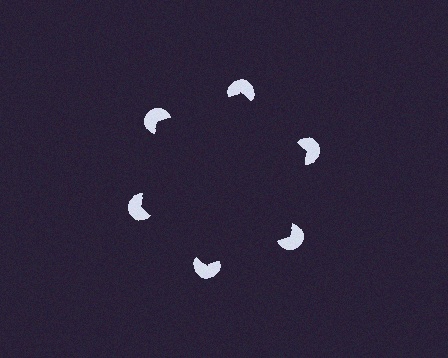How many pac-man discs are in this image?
There are 6 — one at each vertex of the illusory hexagon.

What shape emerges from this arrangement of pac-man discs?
An illusory hexagon — its edges are inferred from the aligned wedge cuts in the pac-man discs, not physically drawn.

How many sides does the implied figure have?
6 sides.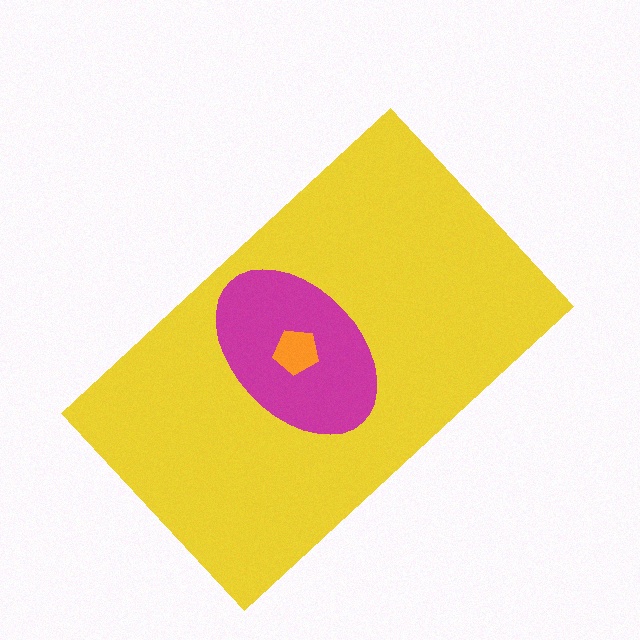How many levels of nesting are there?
3.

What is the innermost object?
The orange pentagon.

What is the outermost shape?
The yellow rectangle.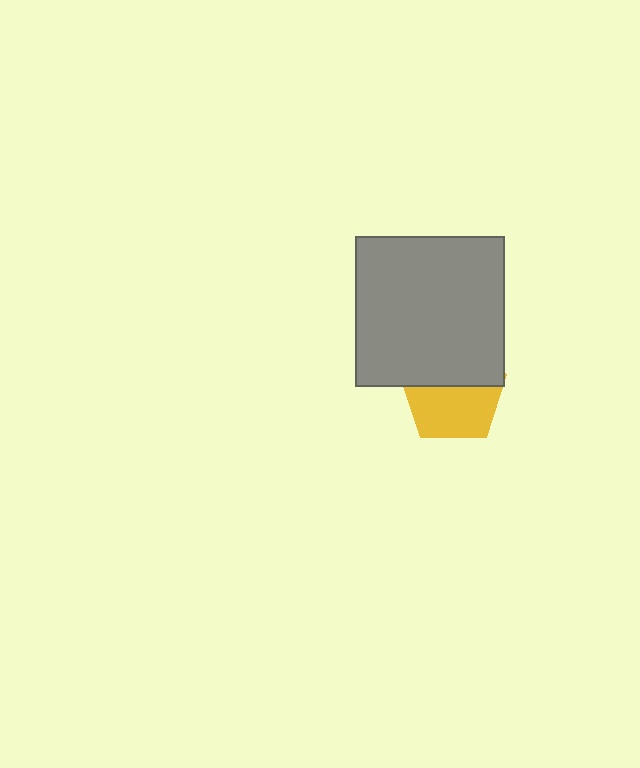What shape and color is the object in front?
The object in front is a gray square.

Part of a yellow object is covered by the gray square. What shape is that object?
It is a pentagon.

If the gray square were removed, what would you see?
You would see the complete yellow pentagon.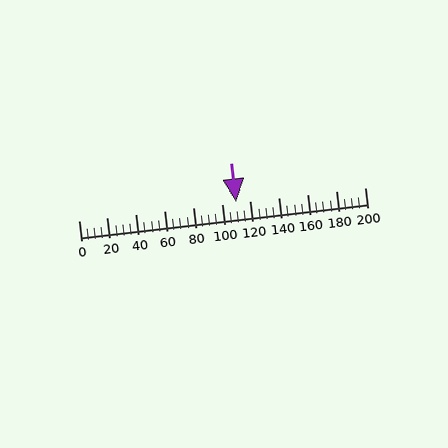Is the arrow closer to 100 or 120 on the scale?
The arrow is closer to 120.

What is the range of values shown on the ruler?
The ruler shows values from 0 to 200.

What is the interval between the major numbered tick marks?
The major tick marks are spaced 20 units apart.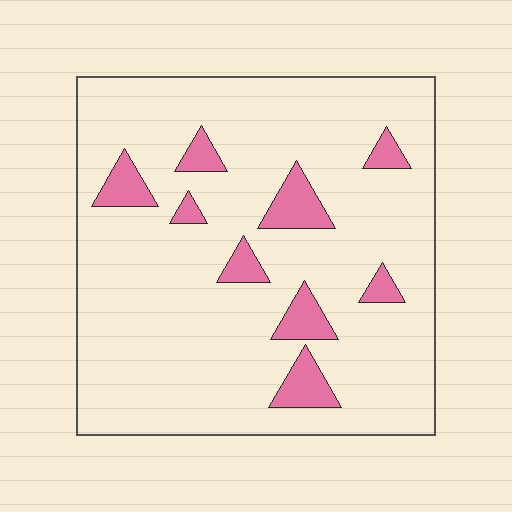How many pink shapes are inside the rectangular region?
9.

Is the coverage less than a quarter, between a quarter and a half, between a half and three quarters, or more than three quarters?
Less than a quarter.